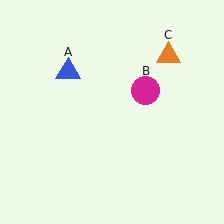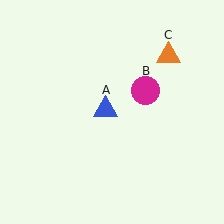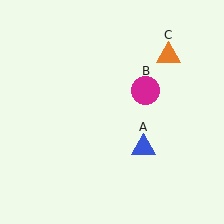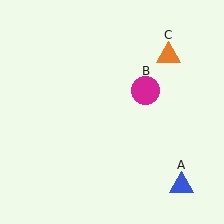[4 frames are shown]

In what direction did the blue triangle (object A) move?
The blue triangle (object A) moved down and to the right.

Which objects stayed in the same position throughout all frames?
Magenta circle (object B) and orange triangle (object C) remained stationary.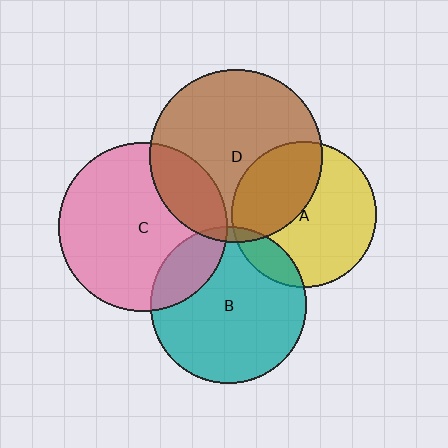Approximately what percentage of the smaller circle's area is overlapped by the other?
Approximately 5%.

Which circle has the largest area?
Circle D (brown).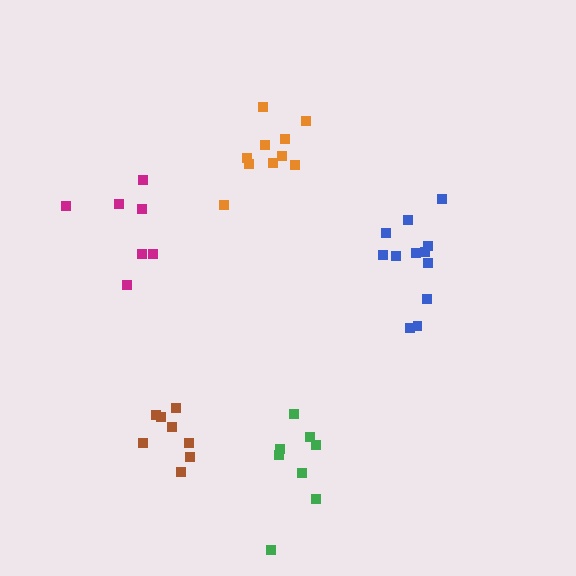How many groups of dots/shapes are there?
There are 5 groups.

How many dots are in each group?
Group 1: 8 dots, Group 2: 12 dots, Group 3: 7 dots, Group 4: 10 dots, Group 5: 8 dots (45 total).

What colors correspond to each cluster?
The clusters are colored: brown, blue, magenta, orange, green.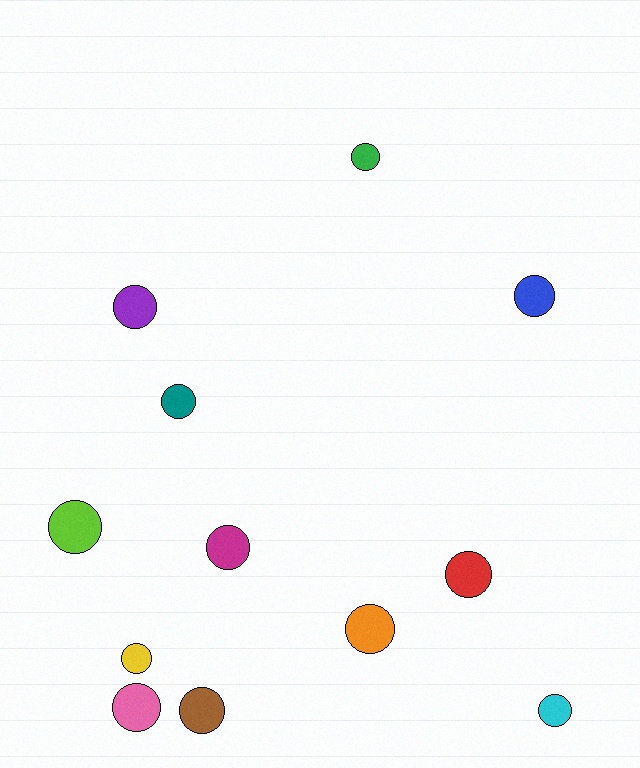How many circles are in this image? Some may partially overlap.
There are 12 circles.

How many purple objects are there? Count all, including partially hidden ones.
There is 1 purple object.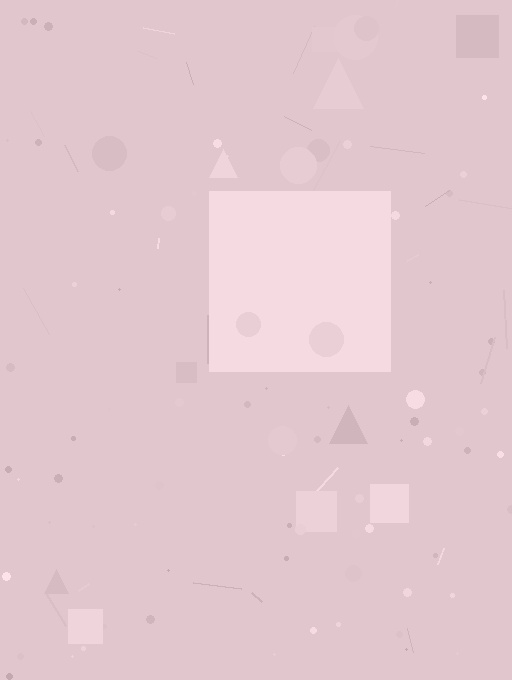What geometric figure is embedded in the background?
A square is embedded in the background.